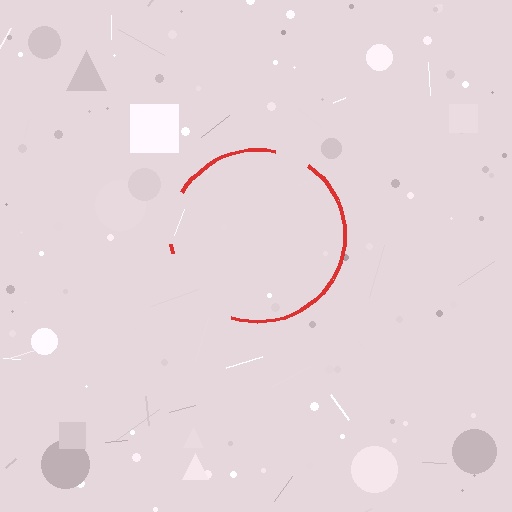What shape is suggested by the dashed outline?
The dashed outline suggests a circle.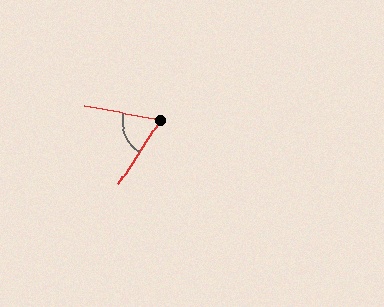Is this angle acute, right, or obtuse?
It is acute.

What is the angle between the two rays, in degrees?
Approximately 67 degrees.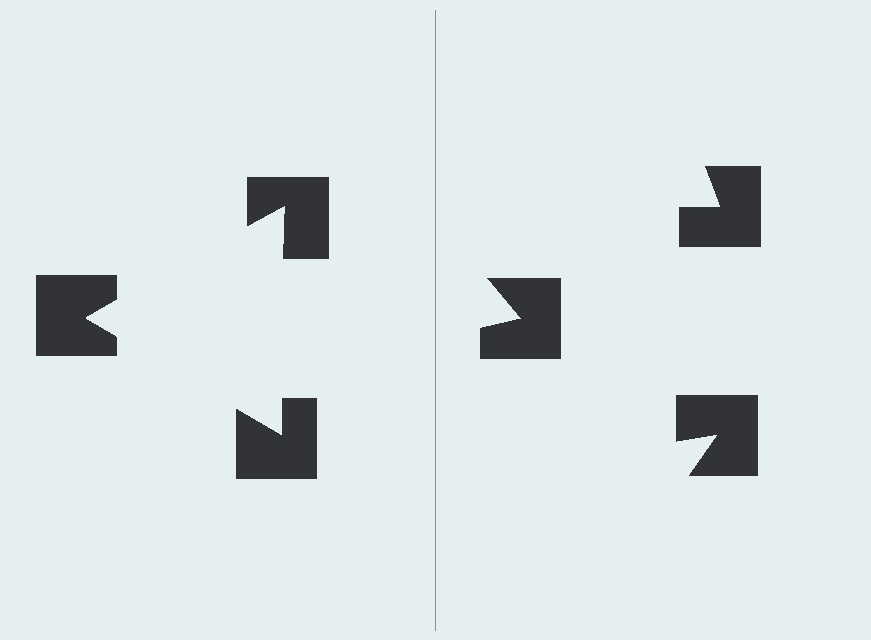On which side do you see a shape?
An illusory triangle appears on the left side. On the right side the wedge cuts are rotated, so no coherent shape forms.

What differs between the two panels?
The notched squares are positioned identically on both sides; only the wedge orientations differ. On the left they align to a triangle; on the right they are misaligned.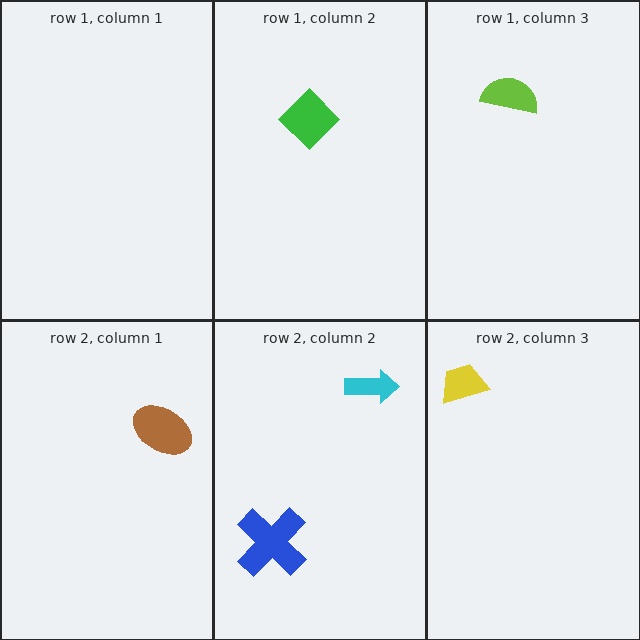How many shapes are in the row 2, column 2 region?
2.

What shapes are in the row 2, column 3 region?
The yellow trapezoid.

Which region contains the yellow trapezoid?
The row 2, column 3 region.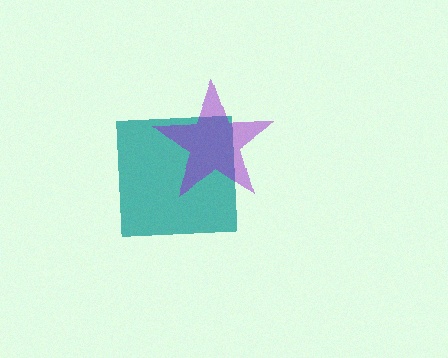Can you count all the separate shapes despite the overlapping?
Yes, there are 2 separate shapes.